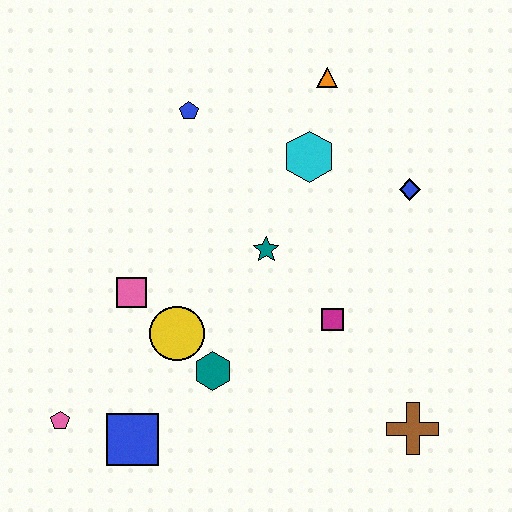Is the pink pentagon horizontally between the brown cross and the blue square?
No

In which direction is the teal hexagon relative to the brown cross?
The teal hexagon is to the left of the brown cross.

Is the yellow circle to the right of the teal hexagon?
No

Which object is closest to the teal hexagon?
The yellow circle is closest to the teal hexagon.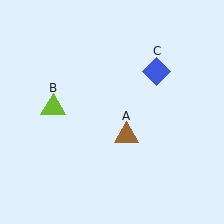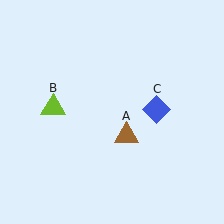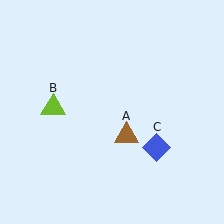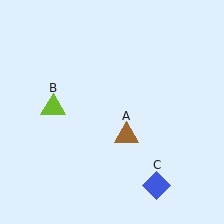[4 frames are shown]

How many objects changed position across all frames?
1 object changed position: blue diamond (object C).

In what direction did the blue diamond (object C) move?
The blue diamond (object C) moved down.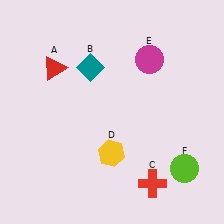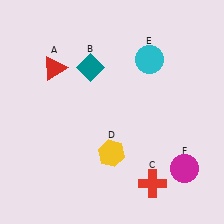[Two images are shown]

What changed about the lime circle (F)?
In Image 1, F is lime. In Image 2, it changed to magenta.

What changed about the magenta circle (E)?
In Image 1, E is magenta. In Image 2, it changed to cyan.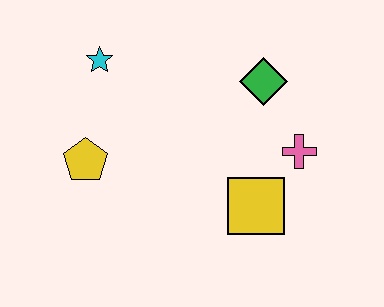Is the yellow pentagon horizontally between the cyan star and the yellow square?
No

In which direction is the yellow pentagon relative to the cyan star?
The yellow pentagon is below the cyan star.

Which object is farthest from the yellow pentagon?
The pink cross is farthest from the yellow pentagon.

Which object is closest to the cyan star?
The yellow pentagon is closest to the cyan star.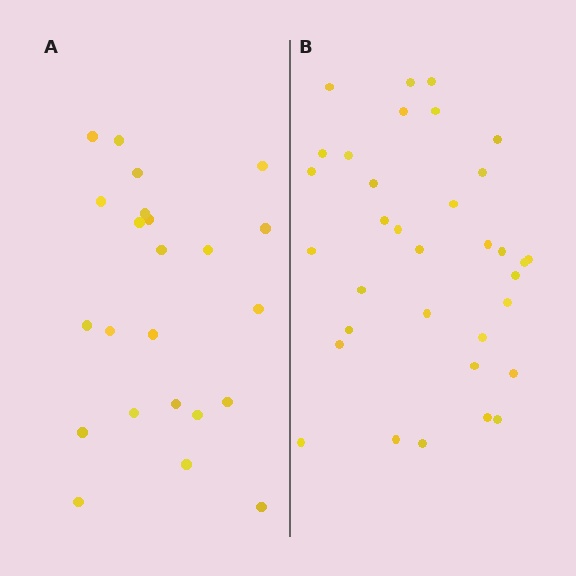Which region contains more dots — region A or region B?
Region B (the right region) has more dots.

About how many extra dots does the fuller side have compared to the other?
Region B has roughly 12 or so more dots than region A.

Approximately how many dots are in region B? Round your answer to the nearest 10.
About 30 dots. (The exact count is 34, which rounds to 30.)